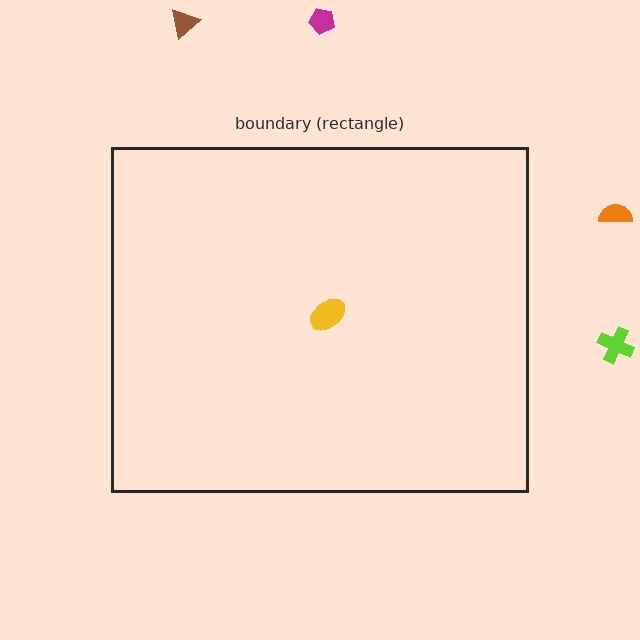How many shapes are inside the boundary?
1 inside, 4 outside.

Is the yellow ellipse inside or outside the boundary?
Inside.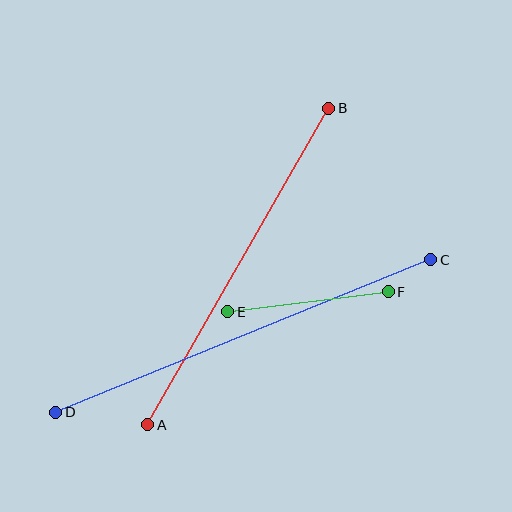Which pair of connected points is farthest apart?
Points C and D are farthest apart.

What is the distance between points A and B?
The distance is approximately 365 pixels.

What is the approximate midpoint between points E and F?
The midpoint is at approximately (308, 302) pixels.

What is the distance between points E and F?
The distance is approximately 162 pixels.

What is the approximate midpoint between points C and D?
The midpoint is at approximately (243, 336) pixels.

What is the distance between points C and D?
The distance is approximately 405 pixels.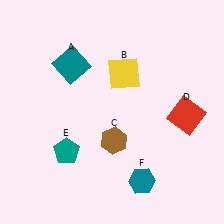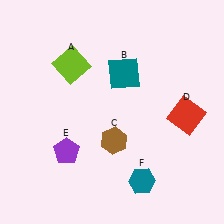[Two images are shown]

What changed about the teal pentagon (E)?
In Image 1, E is teal. In Image 2, it changed to purple.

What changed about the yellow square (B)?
In Image 1, B is yellow. In Image 2, it changed to teal.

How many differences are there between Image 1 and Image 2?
There are 3 differences between the two images.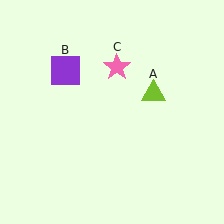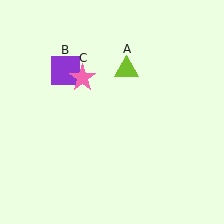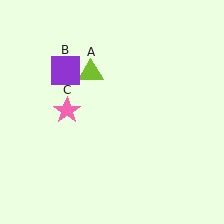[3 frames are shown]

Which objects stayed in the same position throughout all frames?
Purple square (object B) remained stationary.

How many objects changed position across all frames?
2 objects changed position: lime triangle (object A), pink star (object C).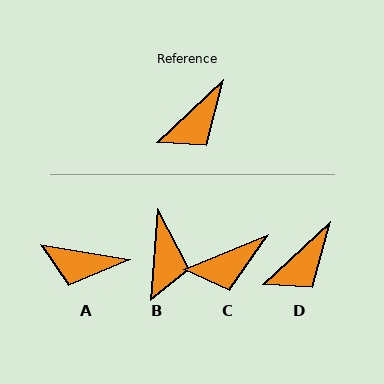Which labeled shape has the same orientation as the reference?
D.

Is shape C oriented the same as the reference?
No, it is off by about 21 degrees.